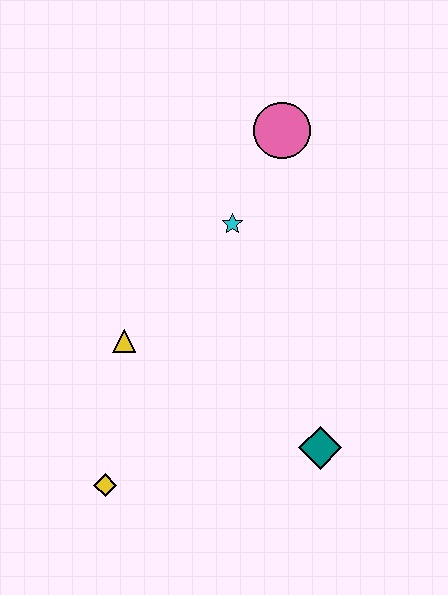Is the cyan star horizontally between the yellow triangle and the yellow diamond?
No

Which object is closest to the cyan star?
The pink circle is closest to the cyan star.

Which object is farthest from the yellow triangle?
The pink circle is farthest from the yellow triangle.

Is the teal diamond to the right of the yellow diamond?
Yes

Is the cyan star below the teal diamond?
No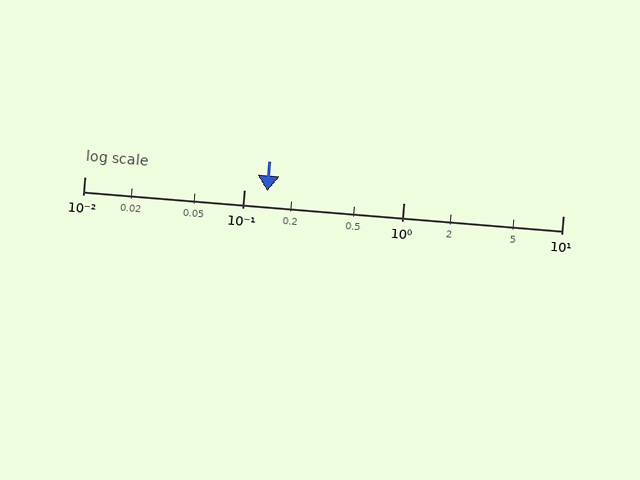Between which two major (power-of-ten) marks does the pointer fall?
The pointer is between 0.1 and 1.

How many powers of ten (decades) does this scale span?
The scale spans 3 decades, from 0.01 to 10.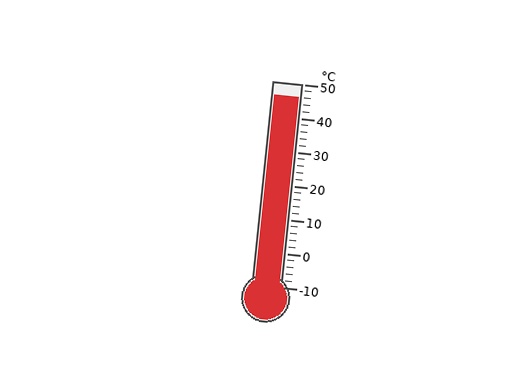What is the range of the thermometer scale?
The thermometer scale ranges from -10°C to 50°C.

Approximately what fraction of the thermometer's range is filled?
The thermometer is filled to approximately 95% of its range.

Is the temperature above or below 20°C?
The temperature is above 20°C.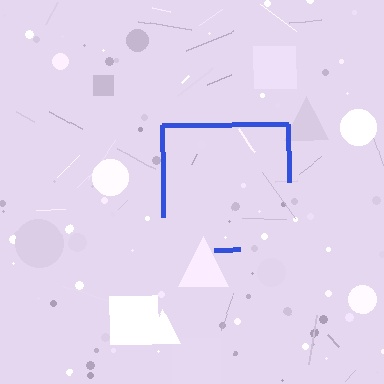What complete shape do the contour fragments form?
The contour fragments form a square.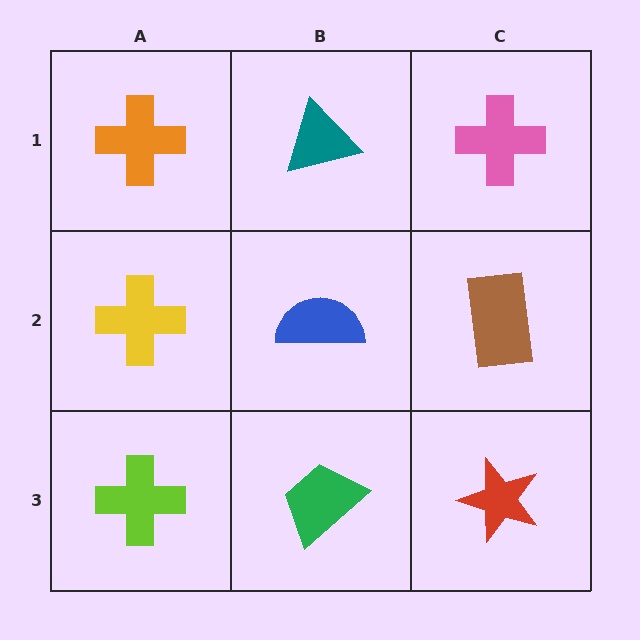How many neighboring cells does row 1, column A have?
2.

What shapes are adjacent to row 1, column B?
A blue semicircle (row 2, column B), an orange cross (row 1, column A), a pink cross (row 1, column C).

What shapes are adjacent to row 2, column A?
An orange cross (row 1, column A), a lime cross (row 3, column A), a blue semicircle (row 2, column B).